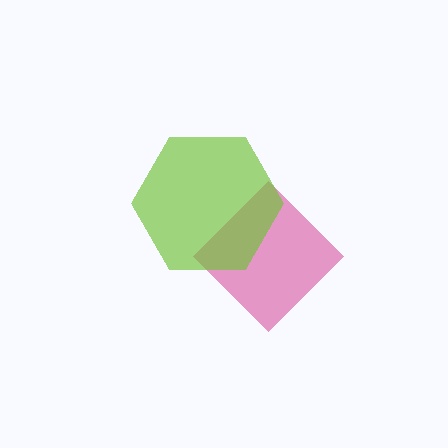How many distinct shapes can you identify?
There are 2 distinct shapes: a pink diamond, a lime hexagon.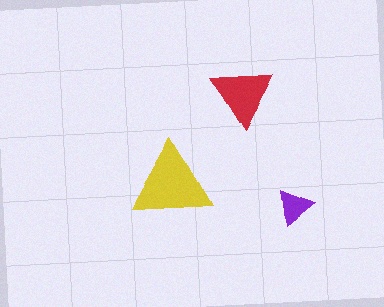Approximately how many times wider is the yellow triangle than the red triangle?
About 1.5 times wider.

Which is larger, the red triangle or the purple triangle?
The red one.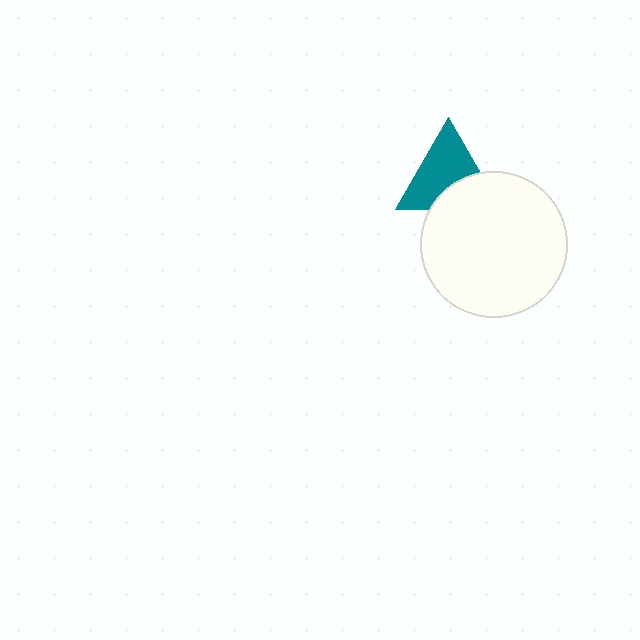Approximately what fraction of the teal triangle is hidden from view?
Roughly 34% of the teal triangle is hidden behind the white circle.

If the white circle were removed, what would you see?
You would see the complete teal triangle.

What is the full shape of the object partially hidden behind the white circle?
The partially hidden object is a teal triangle.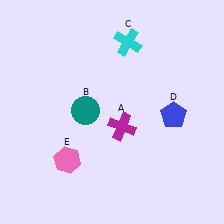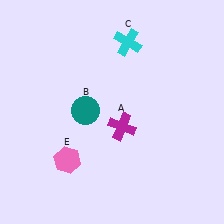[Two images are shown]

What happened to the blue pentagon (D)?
The blue pentagon (D) was removed in Image 2. It was in the bottom-right area of Image 1.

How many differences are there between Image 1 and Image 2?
There is 1 difference between the two images.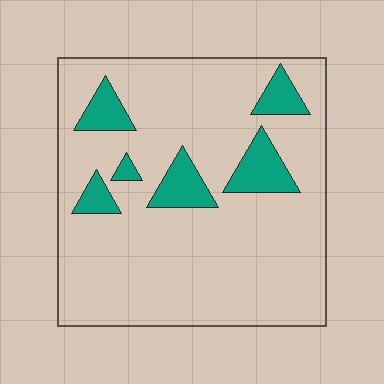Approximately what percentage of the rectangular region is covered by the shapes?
Approximately 15%.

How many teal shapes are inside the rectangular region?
6.